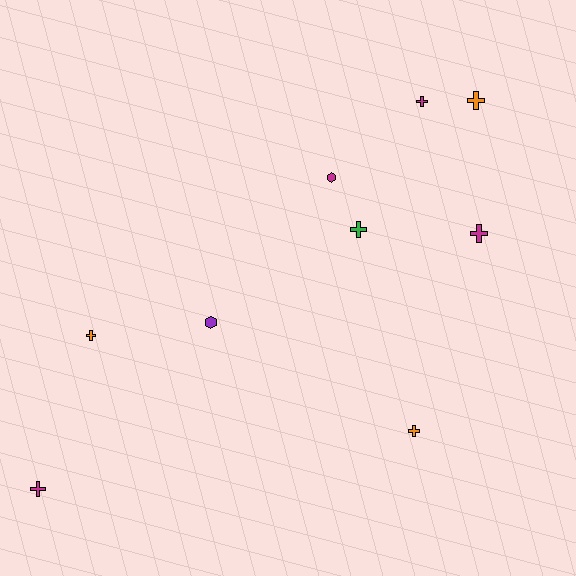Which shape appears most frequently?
Cross, with 7 objects.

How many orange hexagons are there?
There are no orange hexagons.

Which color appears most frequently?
Magenta, with 4 objects.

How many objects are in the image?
There are 9 objects.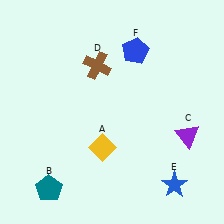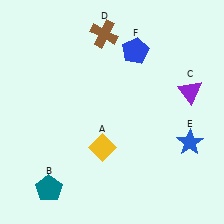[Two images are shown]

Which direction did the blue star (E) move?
The blue star (E) moved up.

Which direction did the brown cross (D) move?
The brown cross (D) moved up.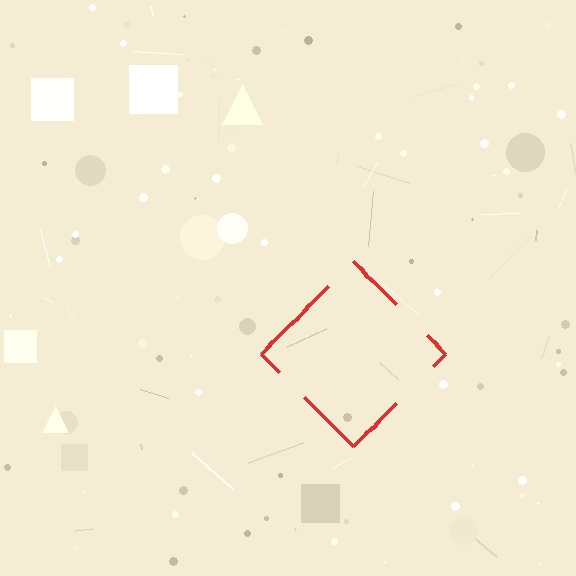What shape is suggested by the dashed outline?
The dashed outline suggests a diamond.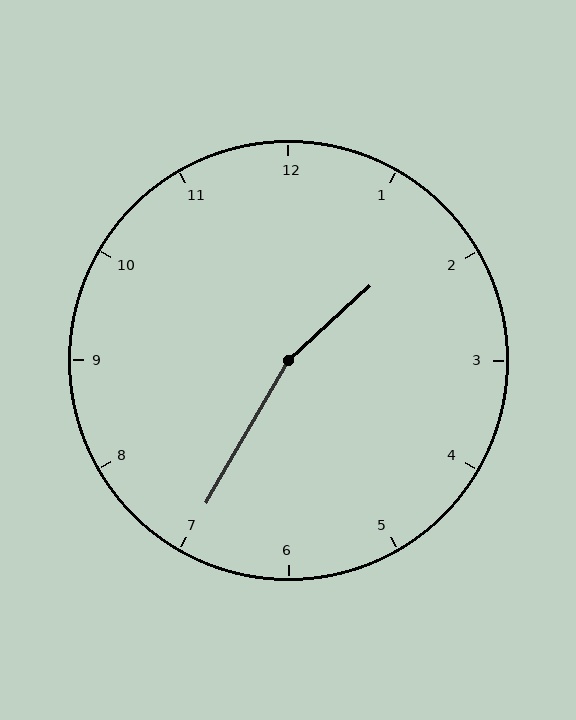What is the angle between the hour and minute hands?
Approximately 162 degrees.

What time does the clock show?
1:35.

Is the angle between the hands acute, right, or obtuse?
It is obtuse.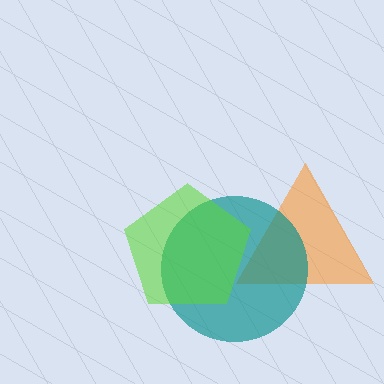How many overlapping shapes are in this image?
There are 3 overlapping shapes in the image.